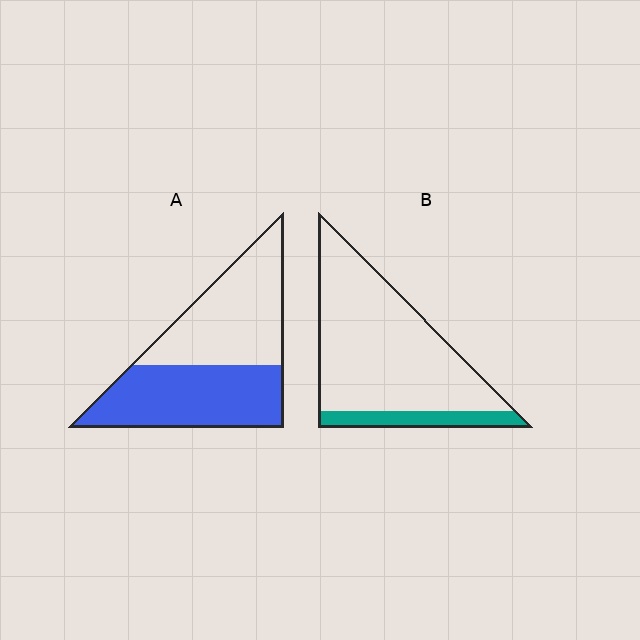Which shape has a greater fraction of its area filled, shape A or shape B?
Shape A.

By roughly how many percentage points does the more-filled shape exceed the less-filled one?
By roughly 35 percentage points (A over B).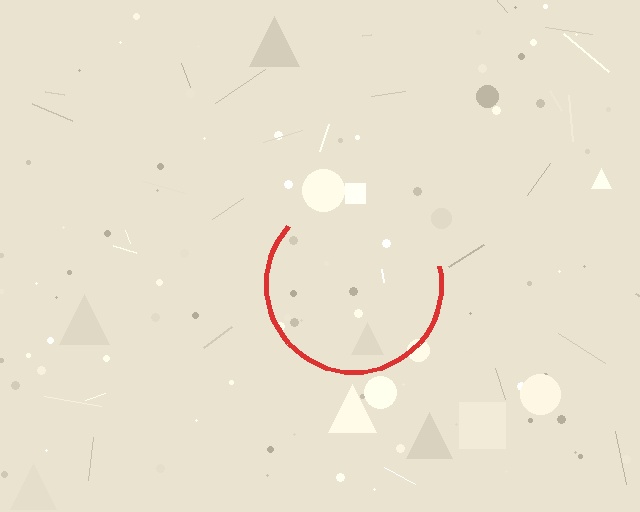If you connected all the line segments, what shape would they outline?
They would outline a circle.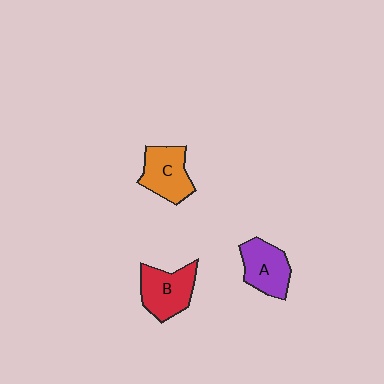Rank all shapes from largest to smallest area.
From largest to smallest: B (red), C (orange), A (purple).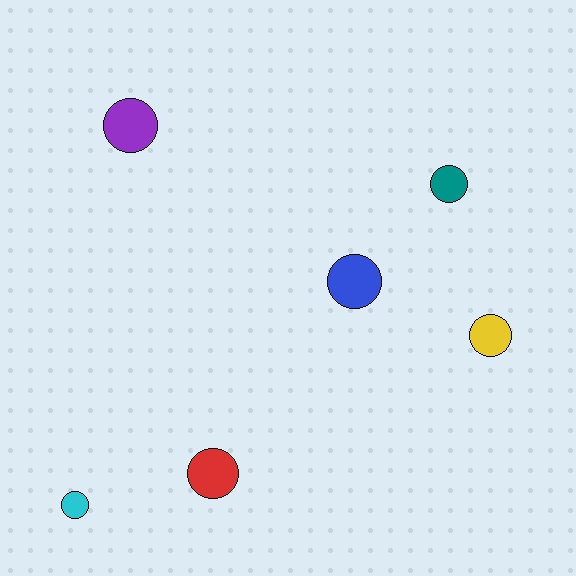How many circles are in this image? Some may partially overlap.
There are 6 circles.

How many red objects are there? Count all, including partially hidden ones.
There is 1 red object.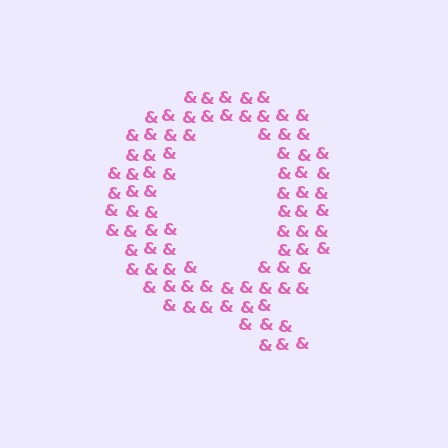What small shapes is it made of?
It is made of small ampersands.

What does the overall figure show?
The overall figure shows the letter Q.